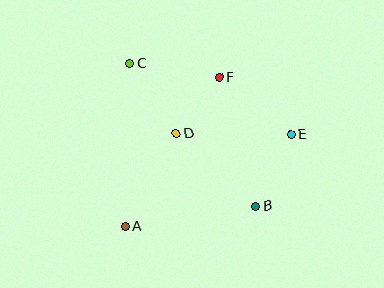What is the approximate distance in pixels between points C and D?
The distance between C and D is approximately 84 pixels.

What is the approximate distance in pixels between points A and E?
The distance between A and E is approximately 190 pixels.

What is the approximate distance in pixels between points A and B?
The distance between A and B is approximately 133 pixels.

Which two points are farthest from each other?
Points B and C are farthest from each other.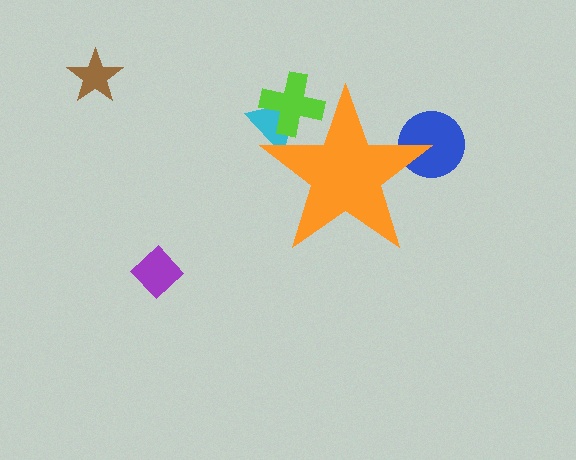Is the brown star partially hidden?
No, the brown star is fully visible.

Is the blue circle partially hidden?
Yes, the blue circle is partially hidden behind the orange star.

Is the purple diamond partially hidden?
No, the purple diamond is fully visible.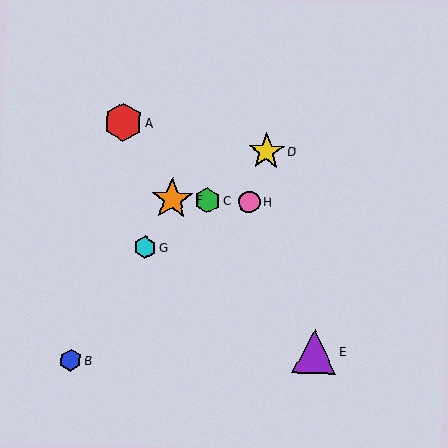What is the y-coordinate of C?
Object C is at y≈200.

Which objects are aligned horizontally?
Objects C, F, H are aligned horizontally.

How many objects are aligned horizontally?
3 objects (C, F, H) are aligned horizontally.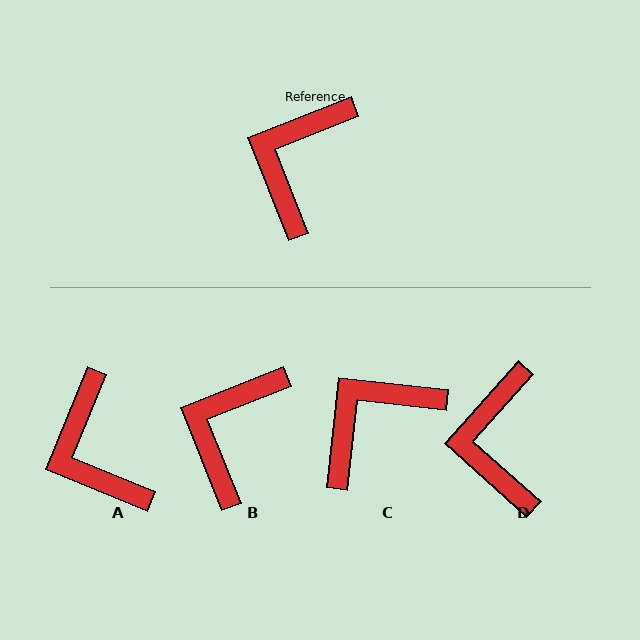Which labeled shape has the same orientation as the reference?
B.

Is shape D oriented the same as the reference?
No, it is off by about 27 degrees.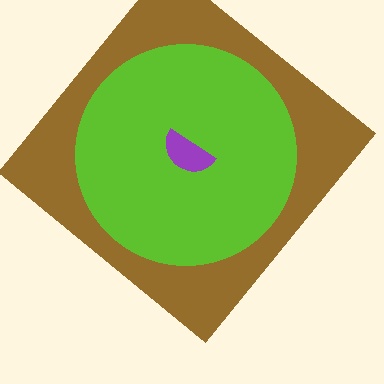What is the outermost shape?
The brown diamond.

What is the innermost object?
The purple semicircle.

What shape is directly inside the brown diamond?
The lime circle.